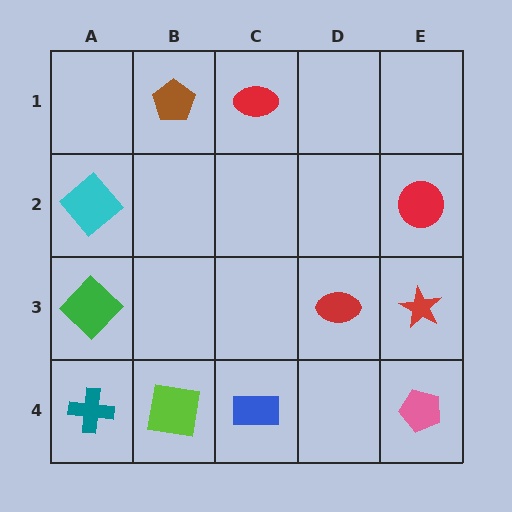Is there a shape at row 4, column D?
No, that cell is empty.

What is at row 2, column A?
A cyan diamond.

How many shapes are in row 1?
2 shapes.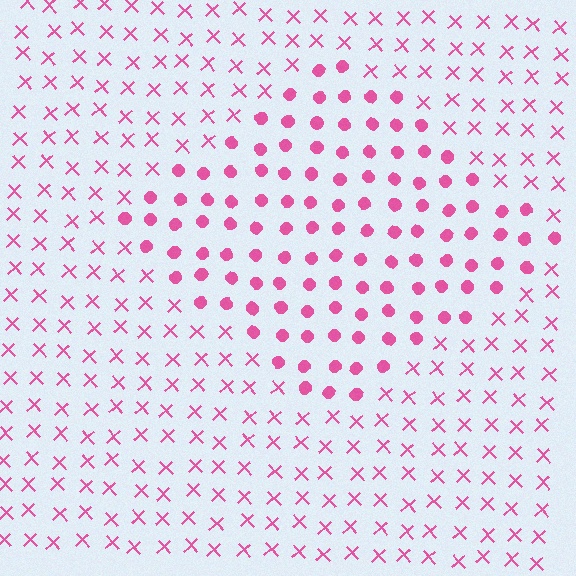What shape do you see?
I see a diamond.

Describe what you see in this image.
The image is filled with small pink elements arranged in a uniform grid. A diamond-shaped region contains circles, while the surrounding area contains X marks. The boundary is defined purely by the change in element shape.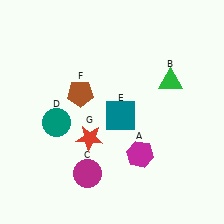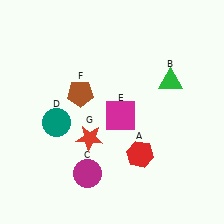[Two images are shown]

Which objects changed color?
A changed from magenta to red. E changed from teal to magenta.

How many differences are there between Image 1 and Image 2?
There are 2 differences between the two images.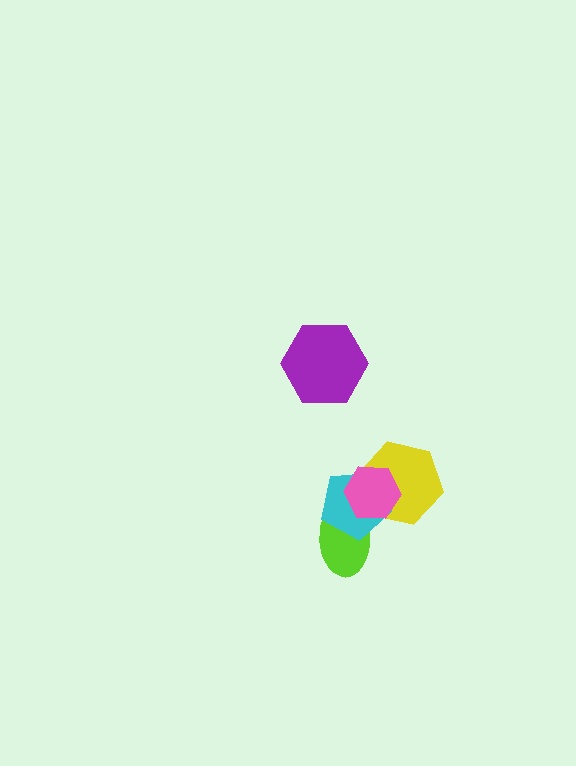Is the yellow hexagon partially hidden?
Yes, it is partially covered by another shape.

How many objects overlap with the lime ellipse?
2 objects overlap with the lime ellipse.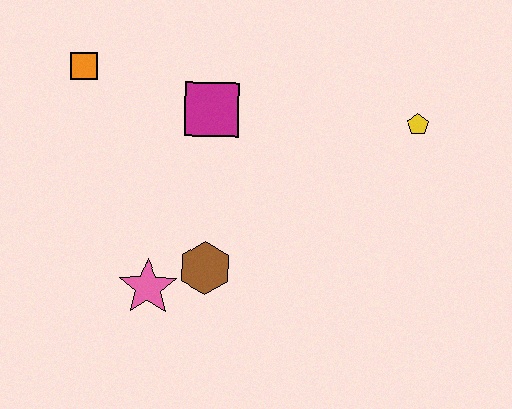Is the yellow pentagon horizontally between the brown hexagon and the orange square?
No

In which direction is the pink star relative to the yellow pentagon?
The pink star is to the left of the yellow pentagon.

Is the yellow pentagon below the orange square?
Yes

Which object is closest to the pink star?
The brown hexagon is closest to the pink star.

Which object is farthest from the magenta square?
The yellow pentagon is farthest from the magenta square.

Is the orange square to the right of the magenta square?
No